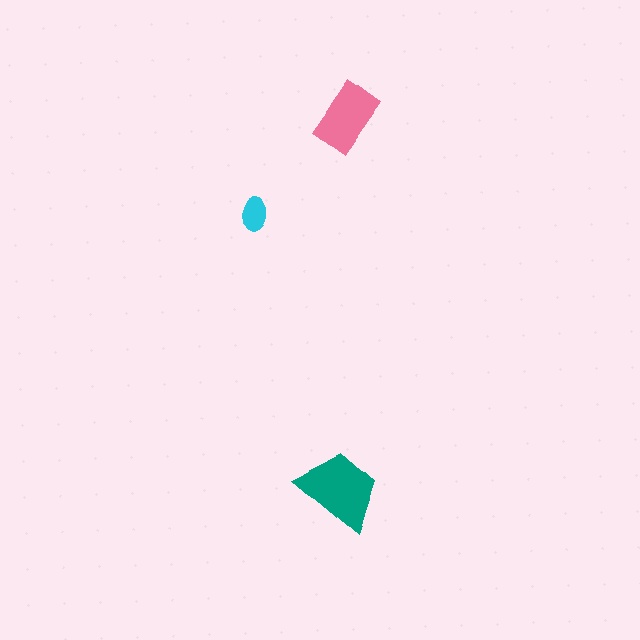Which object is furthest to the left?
The cyan ellipse is leftmost.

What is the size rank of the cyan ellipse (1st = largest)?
3rd.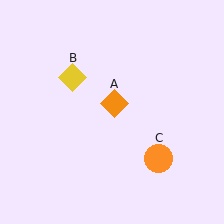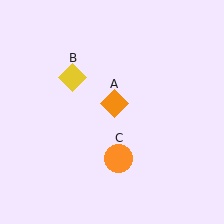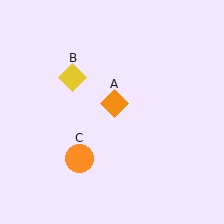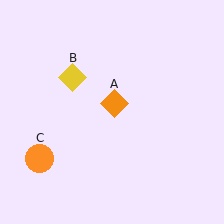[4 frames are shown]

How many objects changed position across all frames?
1 object changed position: orange circle (object C).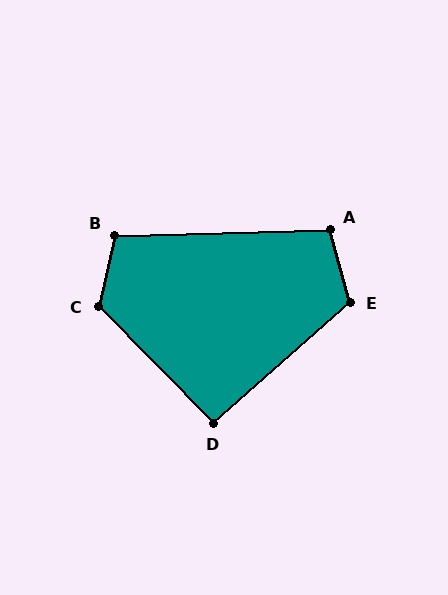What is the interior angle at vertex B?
Approximately 104 degrees (obtuse).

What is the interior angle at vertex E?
Approximately 116 degrees (obtuse).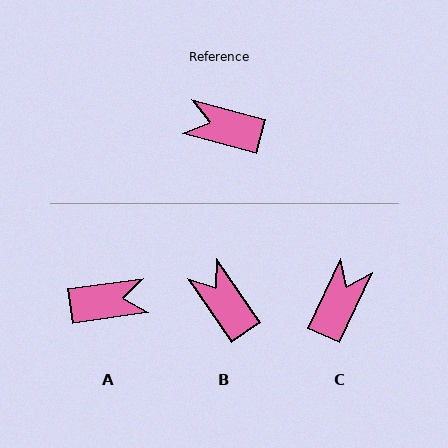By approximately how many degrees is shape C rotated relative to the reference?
Approximately 100 degrees clockwise.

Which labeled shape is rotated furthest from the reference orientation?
A, about 157 degrees away.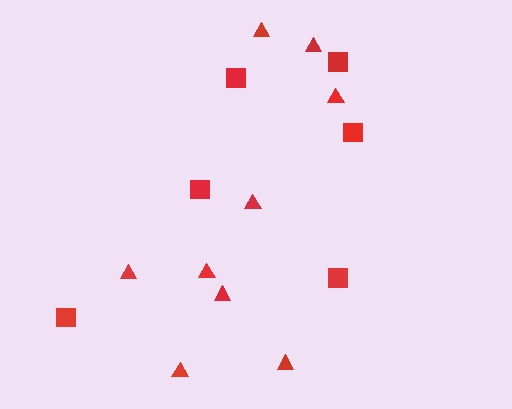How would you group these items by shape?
There are 2 groups: one group of triangles (9) and one group of squares (6).